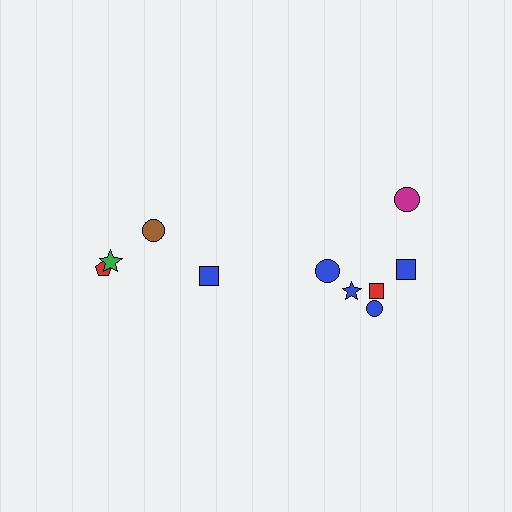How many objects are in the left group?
There are 4 objects.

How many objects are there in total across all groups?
There are 10 objects.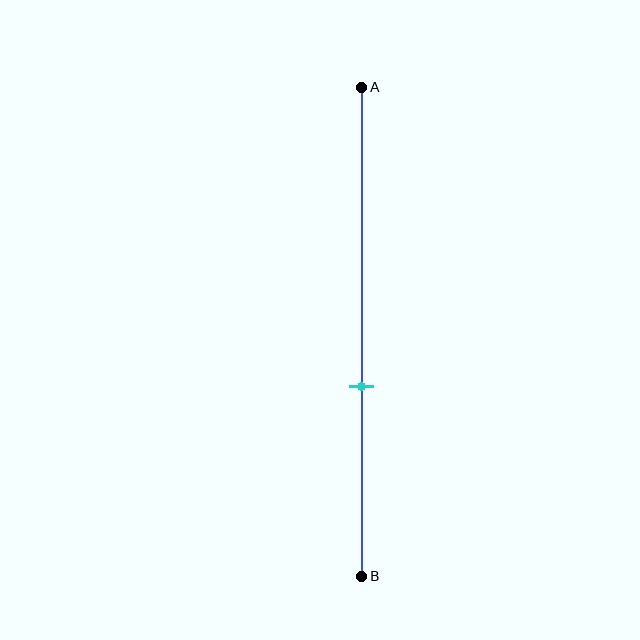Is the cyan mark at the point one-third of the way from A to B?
No, the mark is at about 60% from A, not at the 33% one-third point.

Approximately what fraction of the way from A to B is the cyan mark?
The cyan mark is approximately 60% of the way from A to B.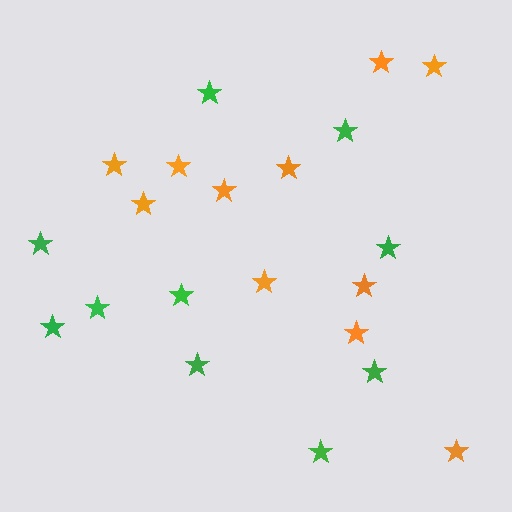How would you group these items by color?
There are 2 groups: one group of orange stars (11) and one group of green stars (10).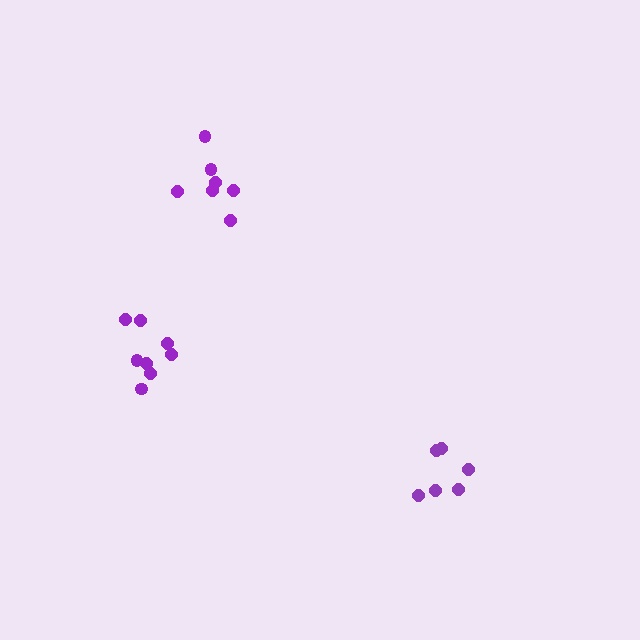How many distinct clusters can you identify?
There are 3 distinct clusters.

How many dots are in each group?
Group 1: 6 dots, Group 2: 7 dots, Group 3: 8 dots (21 total).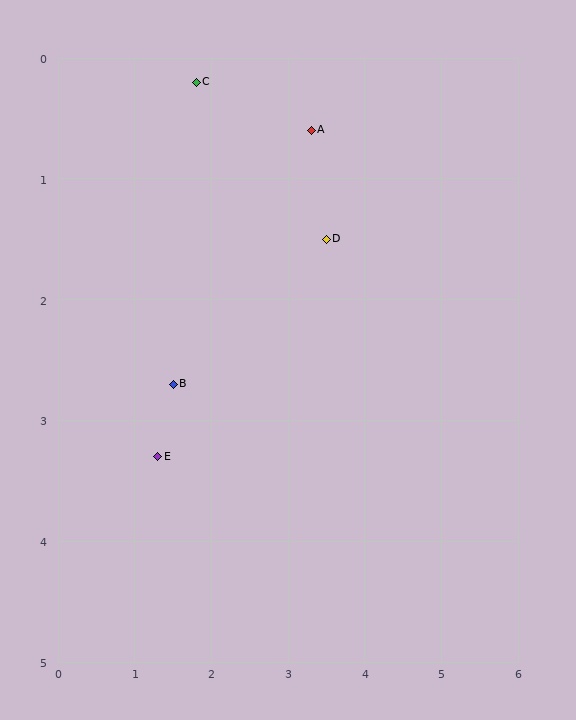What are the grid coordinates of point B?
Point B is at approximately (1.5, 2.7).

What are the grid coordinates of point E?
Point E is at approximately (1.3, 3.3).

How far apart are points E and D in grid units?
Points E and D are about 2.8 grid units apart.